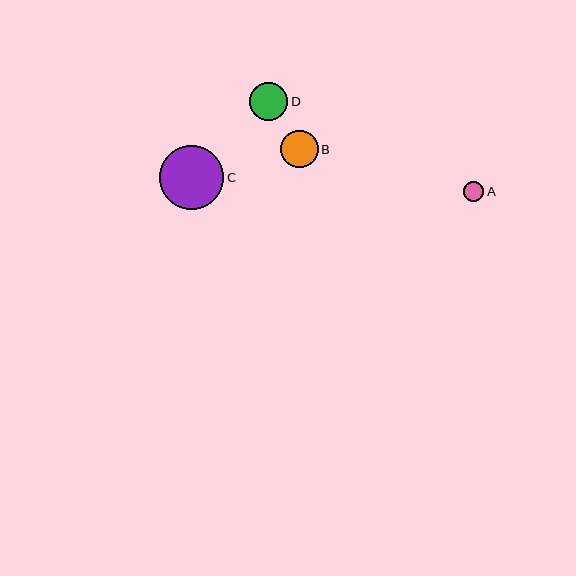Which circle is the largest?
Circle C is the largest with a size of approximately 64 pixels.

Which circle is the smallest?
Circle A is the smallest with a size of approximately 21 pixels.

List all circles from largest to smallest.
From largest to smallest: C, D, B, A.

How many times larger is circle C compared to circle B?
Circle C is approximately 1.7 times the size of circle B.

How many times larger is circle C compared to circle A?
Circle C is approximately 3.1 times the size of circle A.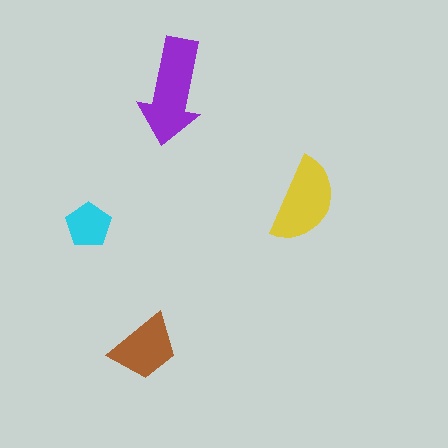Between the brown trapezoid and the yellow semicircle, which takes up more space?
The yellow semicircle.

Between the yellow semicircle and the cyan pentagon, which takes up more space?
The yellow semicircle.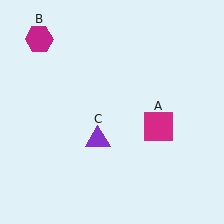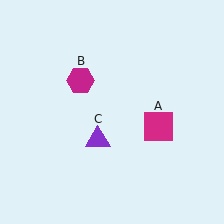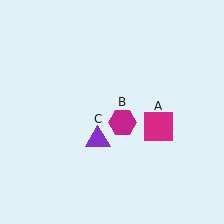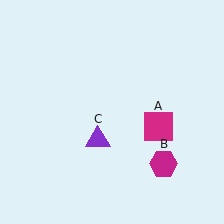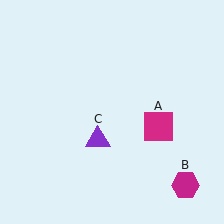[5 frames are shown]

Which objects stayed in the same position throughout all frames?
Magenta square (object A) and purple triangle (object C) remained stationary.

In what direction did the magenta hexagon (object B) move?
The magenta hexagon (object B) moved down and to the right.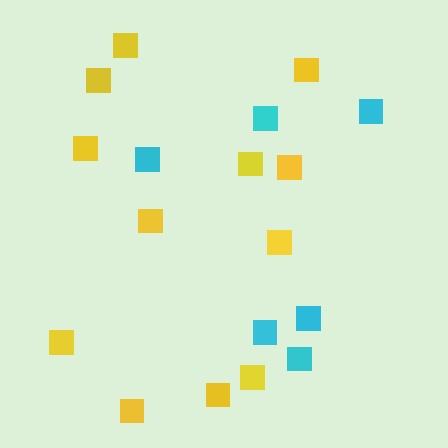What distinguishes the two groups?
There are 2 groups: one group of cyan squares (6) and one group of yellow squares (12).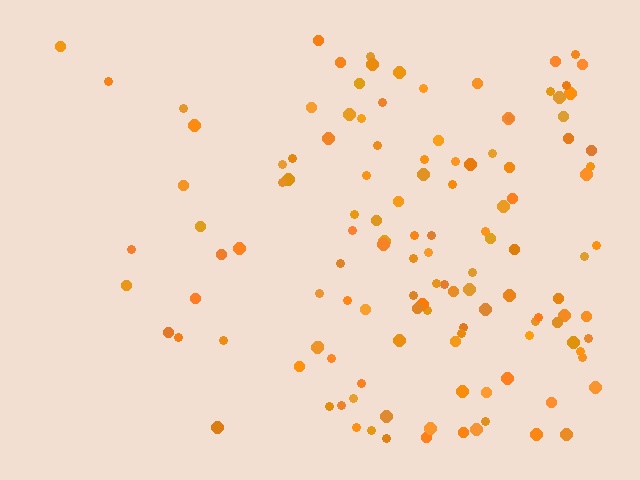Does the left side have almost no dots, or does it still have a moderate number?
Still a moderate number, just noticeably fewer than the right.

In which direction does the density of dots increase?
From left to right, with the right side densest.